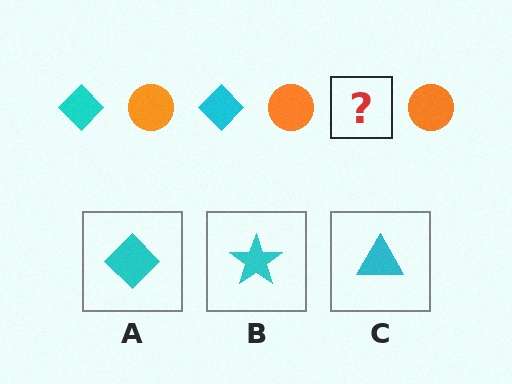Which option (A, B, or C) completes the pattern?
A.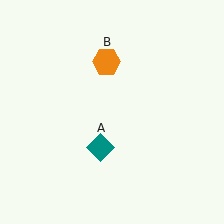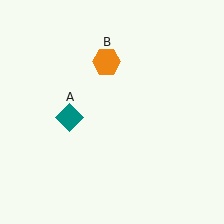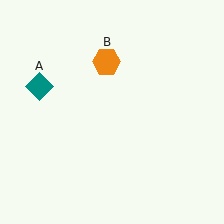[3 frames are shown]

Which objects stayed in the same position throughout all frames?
Orange hexagon (object B) remained stationary.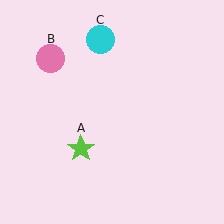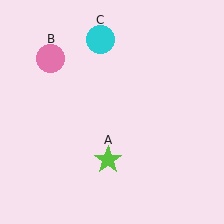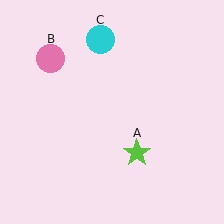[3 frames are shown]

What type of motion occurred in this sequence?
The lime star (object A) rotated counterclockwise around the center of the scene.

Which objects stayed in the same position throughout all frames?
Pink circle (object B) and cyan circle (object C) remained stationary.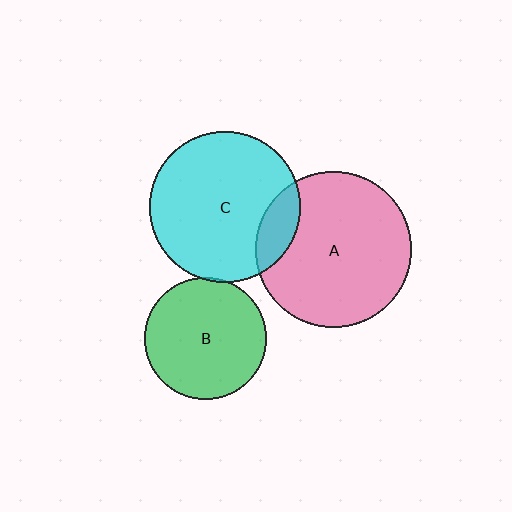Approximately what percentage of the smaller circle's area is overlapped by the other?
Approximately 5%.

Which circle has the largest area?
Circle A (pink).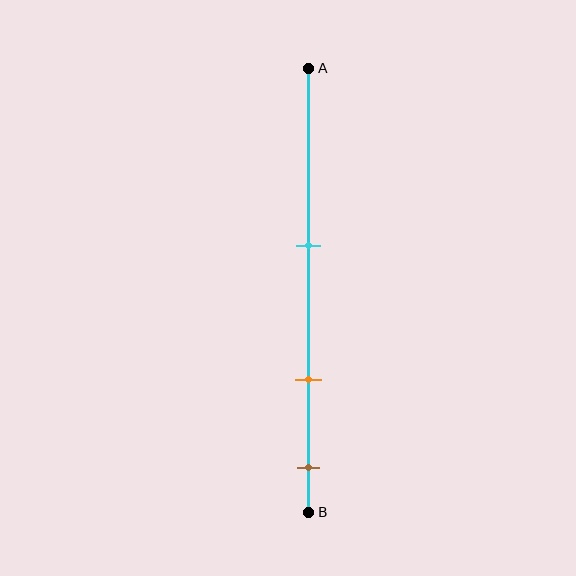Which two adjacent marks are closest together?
The orange and brown marks are the closest adjacent pair.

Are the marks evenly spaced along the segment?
Yes, the marks are approximately evenly spaced.